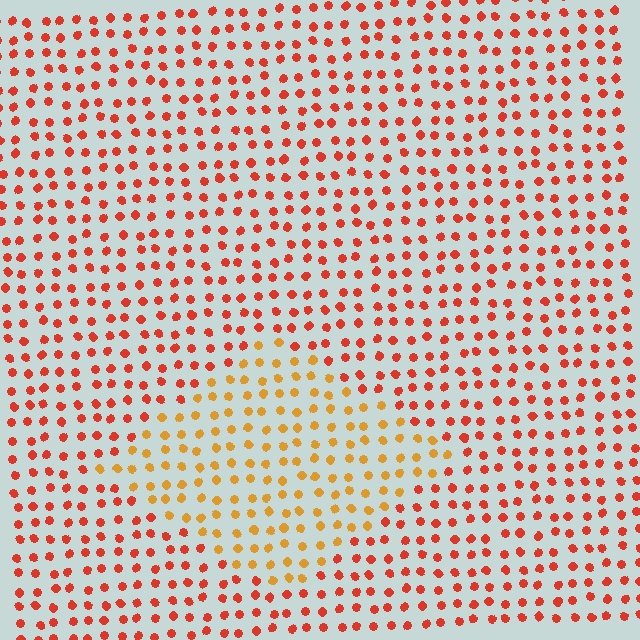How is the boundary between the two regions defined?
The boundary is defined purely by a slight shift in hue (about 33 degrees). Spacing, size, and orientation are identical on both sides.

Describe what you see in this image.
The image is filled with small red elements in a uniform arrangement. A diamond-shaped region is visible where the elements are tinted to a slightly different hue, forming a subtle color boundary.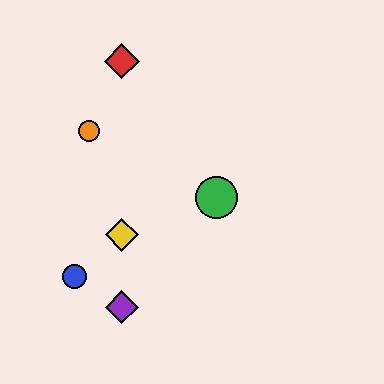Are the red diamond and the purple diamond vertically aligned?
Yes, both are at x≈122.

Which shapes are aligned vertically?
The red diamond, the yellow diamond, the purple diamond are aligned vertically.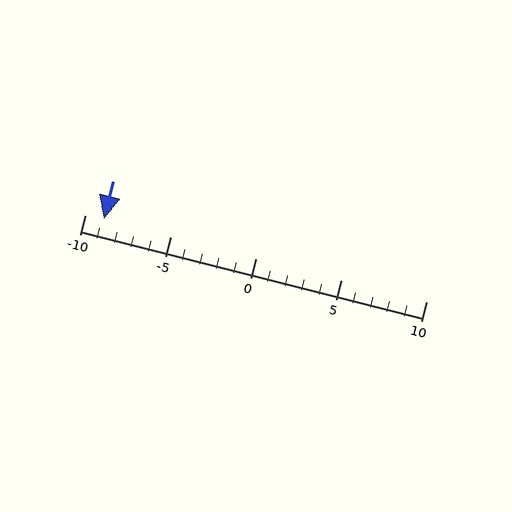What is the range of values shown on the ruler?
The ruler shows values from -10 to 10.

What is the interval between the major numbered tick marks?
The major tick marks are spaced 5 units apart.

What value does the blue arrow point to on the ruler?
The blue arrow points to approximately -9.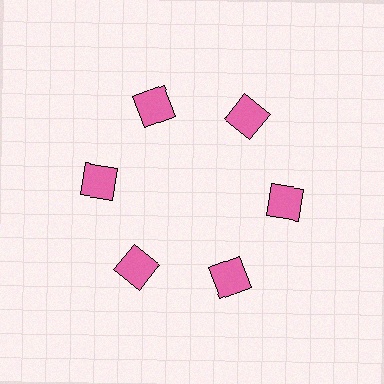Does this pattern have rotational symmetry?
Yes, this pattern has 6-fold rotational symmetry. It looks the same after rotating 60 degrees around the center.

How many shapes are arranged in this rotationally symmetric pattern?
There are 6 shapes, arranged in 6 groups of 1.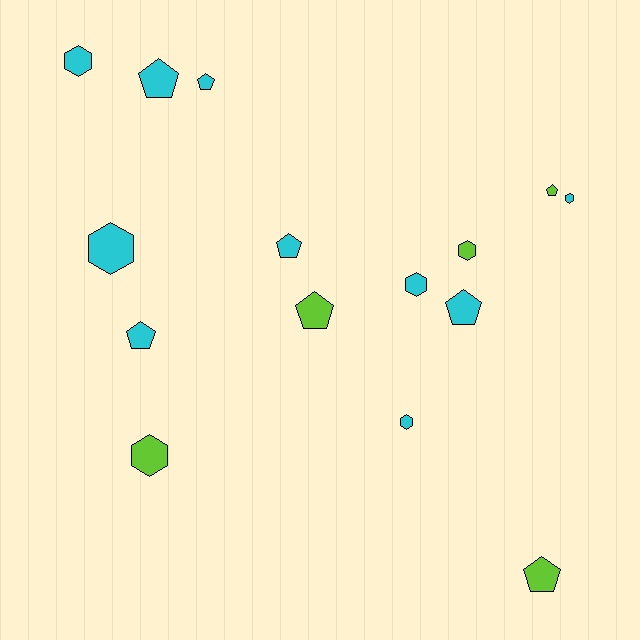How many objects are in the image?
There are 15 objects.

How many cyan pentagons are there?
There are 5 cyan pentagons.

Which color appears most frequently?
Cyan, with 10 objects.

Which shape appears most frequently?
Pentagon, with 8 objects.